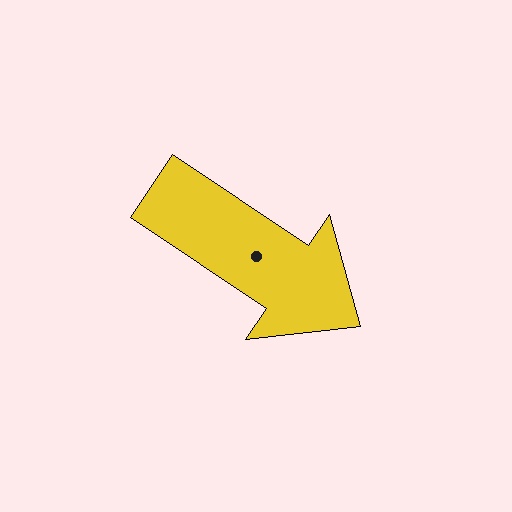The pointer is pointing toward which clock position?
Roughly 4 o'clock.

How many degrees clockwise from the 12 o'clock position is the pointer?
Approximately 124 degrees.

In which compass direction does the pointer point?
Southeast.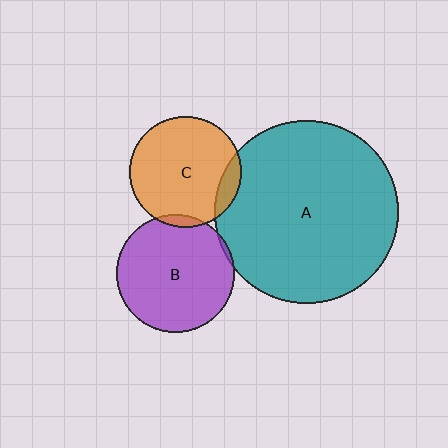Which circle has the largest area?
Circle A (teal).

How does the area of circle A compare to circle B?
Approximately 2.4 times.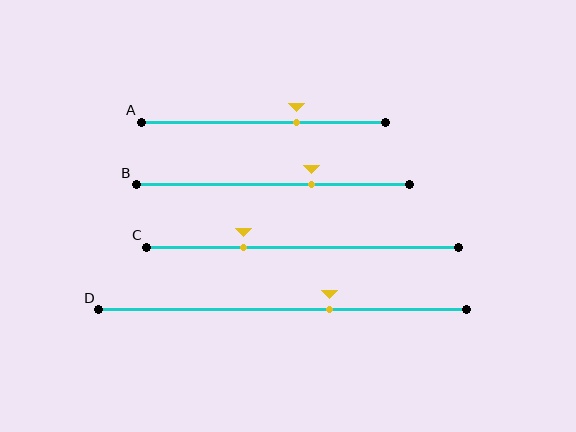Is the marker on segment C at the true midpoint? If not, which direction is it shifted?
No, the marker on segment C is shifted to the left by about 19% of the segment length.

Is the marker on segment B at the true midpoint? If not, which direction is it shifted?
No, the marker on segment B is shifted to the right by about 14% of the segment length.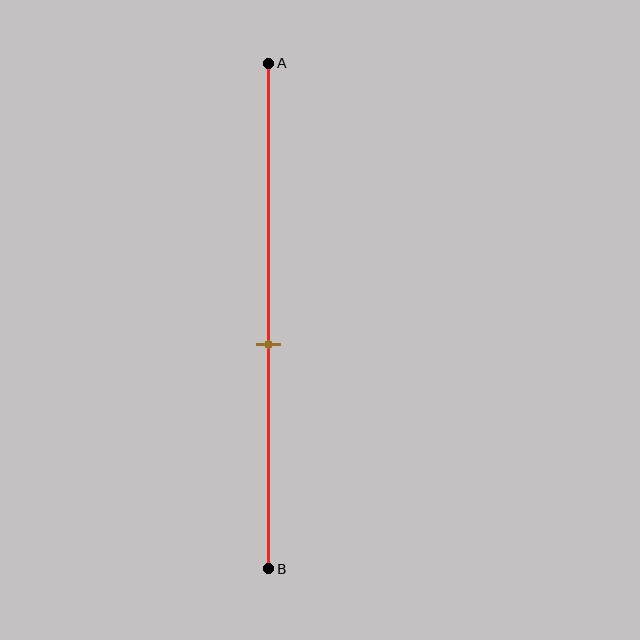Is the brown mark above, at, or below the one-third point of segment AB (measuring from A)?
The brown mark is below the one-third point of segment AB.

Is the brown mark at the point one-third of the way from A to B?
No, the mark is at about 55% from A, not at the 33% one-third point.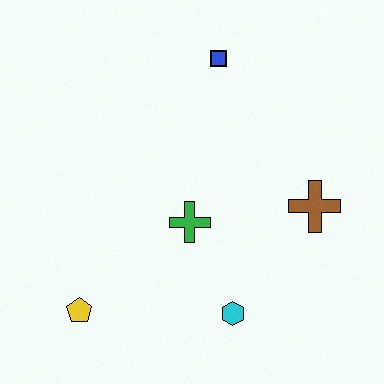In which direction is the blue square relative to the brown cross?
The blue square is above the brown cross.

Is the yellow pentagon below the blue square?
Yes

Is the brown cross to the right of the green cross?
Yes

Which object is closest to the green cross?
The cyan hexagon is closest to the green cross.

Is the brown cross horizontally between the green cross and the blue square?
No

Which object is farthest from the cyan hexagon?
The blue square is farthest from the cyan hexagon.